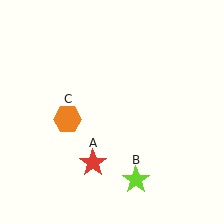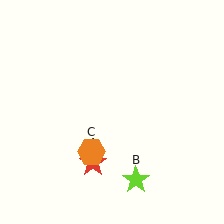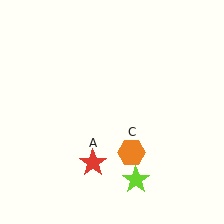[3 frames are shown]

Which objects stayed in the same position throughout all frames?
Red star (object A) and lime star (object B) remained stationary.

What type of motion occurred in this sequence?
The orange hexagon (object C) rotated counterclockwise around the center of the scene.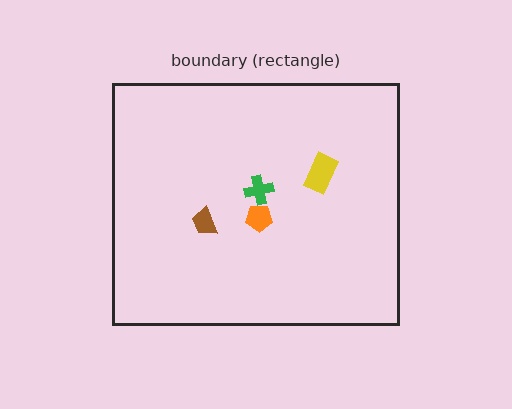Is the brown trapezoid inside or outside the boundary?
Inside.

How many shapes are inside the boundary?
4 inside, 0 outside.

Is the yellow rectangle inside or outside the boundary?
Inside.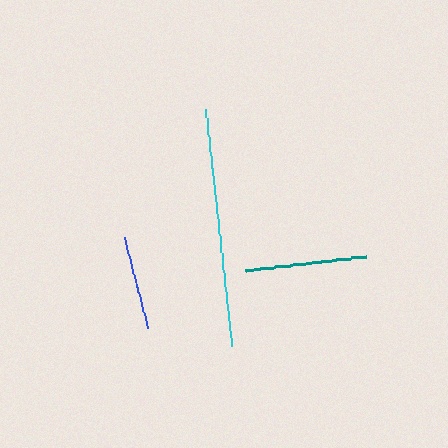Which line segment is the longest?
The cyan line is the longest at approximately 238 pixels.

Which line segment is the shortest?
The blue line is the shortest at approximately 94 pixels.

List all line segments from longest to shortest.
From longest to shortest: cyan, teal, blue.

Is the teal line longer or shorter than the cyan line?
The cyan line is longer than the teal line.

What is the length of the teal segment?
The teal segment is approximately 122 pixels long.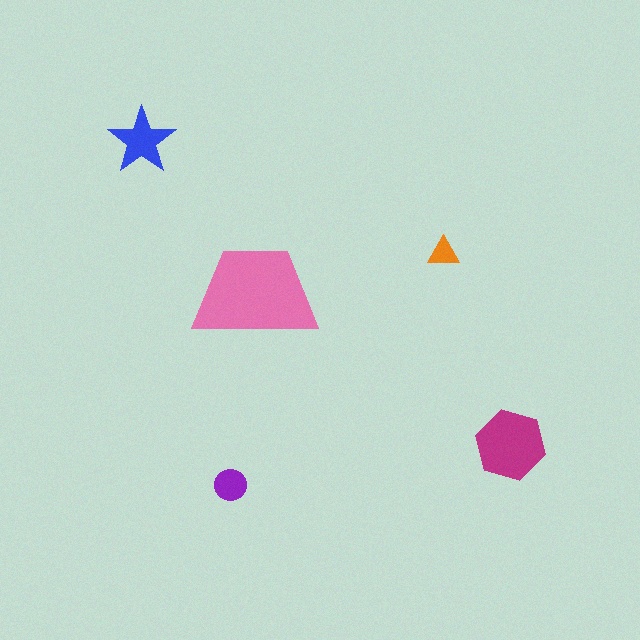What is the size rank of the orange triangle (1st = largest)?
5th.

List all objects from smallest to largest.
The orange triangle, the purple circle, the blue star, the magenta hexagon, the pink trapezoid.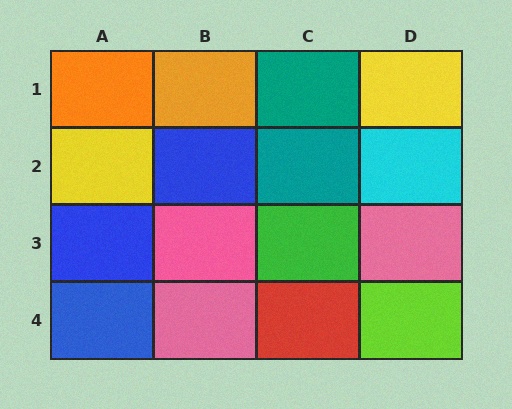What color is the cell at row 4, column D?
Lime.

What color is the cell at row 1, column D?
Yellow.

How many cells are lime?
1 cell is lime.